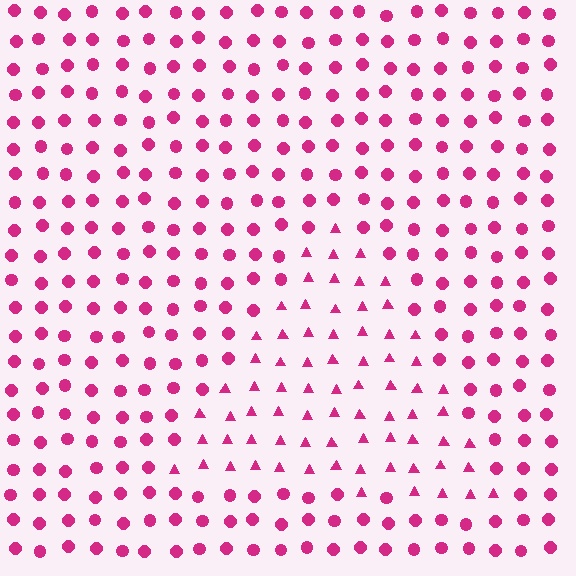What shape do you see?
I see a triangle.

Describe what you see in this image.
The image is filled with small magenta elements arranged in a uniform grid. A triangle-shaped region contains triangles, while the surrounding area contains circles. The boundary is defined purely by the change in element shape.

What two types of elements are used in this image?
The image uses triangles inside the triangle region and circles outside it.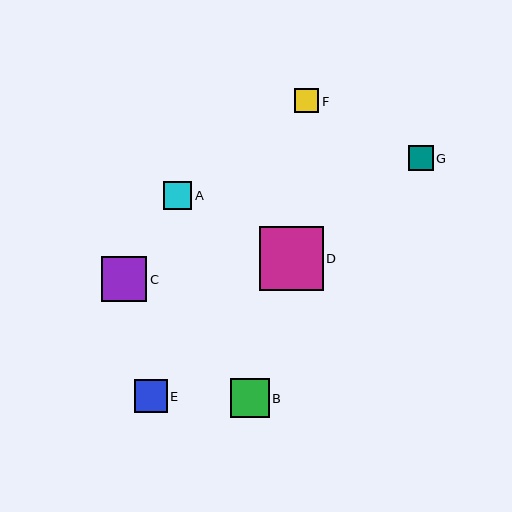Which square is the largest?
Square D is the largest with a size of approximately 64 pixels.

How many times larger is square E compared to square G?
Square E is approximately 1.3 times the size of square G.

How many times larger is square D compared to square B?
Square D is approximately 1.7 times the size of square B.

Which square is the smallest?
Square F is the smallest with a size of approximately 24 pixels.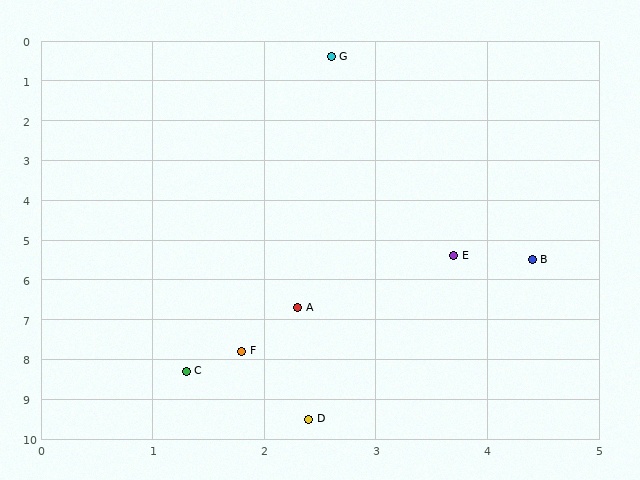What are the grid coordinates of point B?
Point B is at approximately (4.4, 5.5).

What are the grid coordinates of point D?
Point D is at approximately (2.4, 9.5).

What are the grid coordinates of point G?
Point G is at approximately (2.6, 0.4).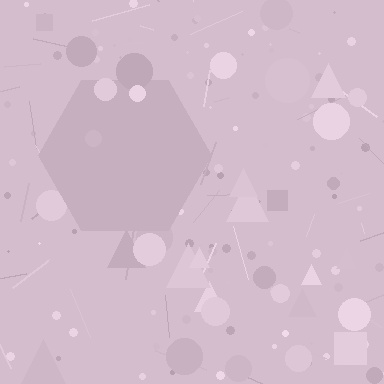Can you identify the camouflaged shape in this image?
The camouflaged shape is a hexagon.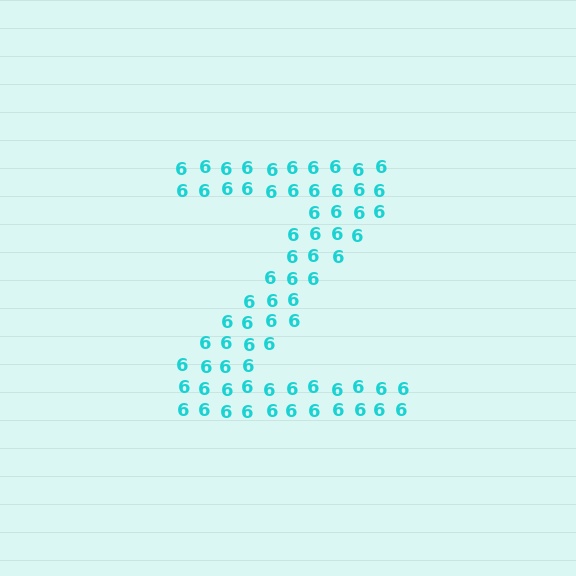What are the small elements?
The small elements are digit 6's.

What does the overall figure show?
The overall figure shows the letter Z.